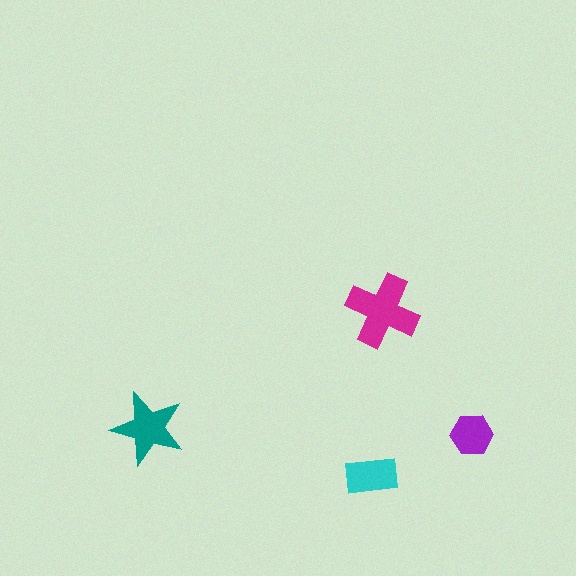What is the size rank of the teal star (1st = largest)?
2nd.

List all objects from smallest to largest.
The purple hexagon, the cyan rectangle, the teal star, the magenta cross.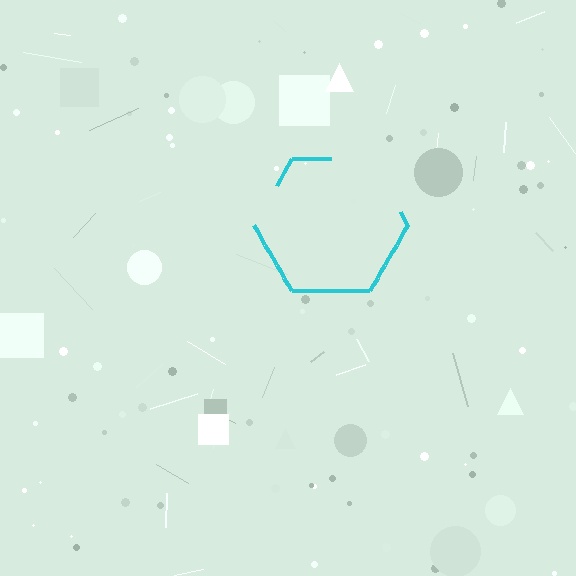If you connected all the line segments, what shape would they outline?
They would outline a hexagon.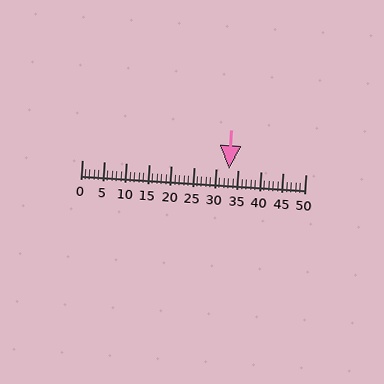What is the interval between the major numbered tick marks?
The major tick marks are spaced 5 units apart.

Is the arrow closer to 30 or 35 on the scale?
The arrow is closer to 35.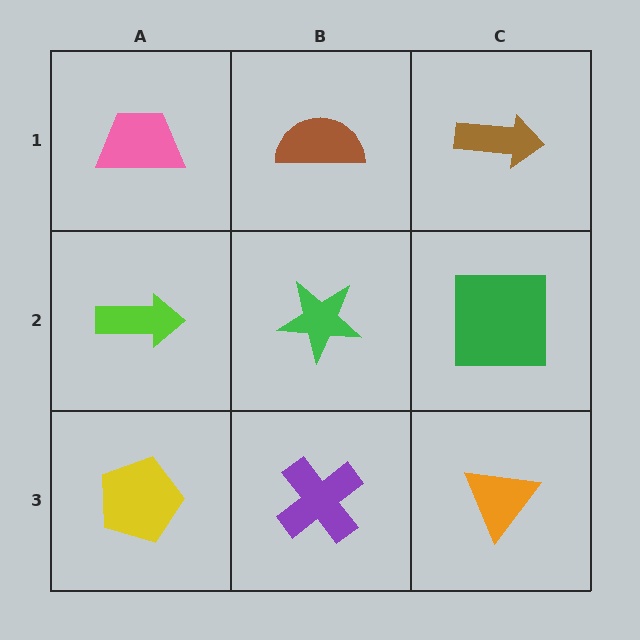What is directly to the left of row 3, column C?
A purple cross.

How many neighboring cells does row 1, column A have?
2.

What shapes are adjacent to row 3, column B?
A green star (row 2, column B), a yellow pentagon (row 3, column A), an orange triangle (row 3, column C).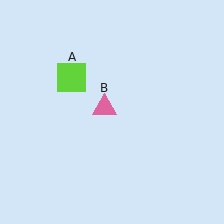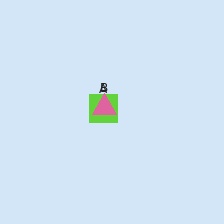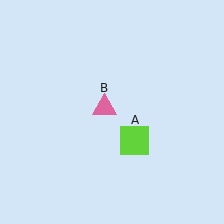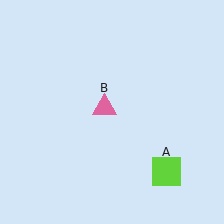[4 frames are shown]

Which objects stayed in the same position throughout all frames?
Pink triangle (object B) remained stationary.